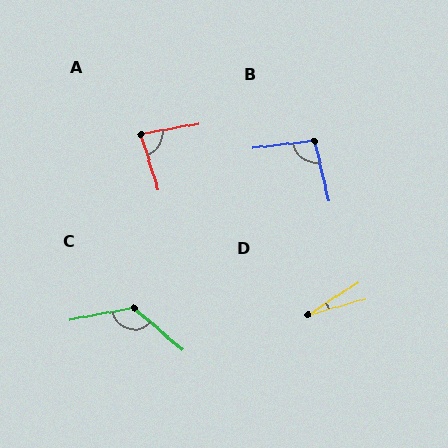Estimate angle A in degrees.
Approximately 83 degrees.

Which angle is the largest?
C, at approximately 129 degrees.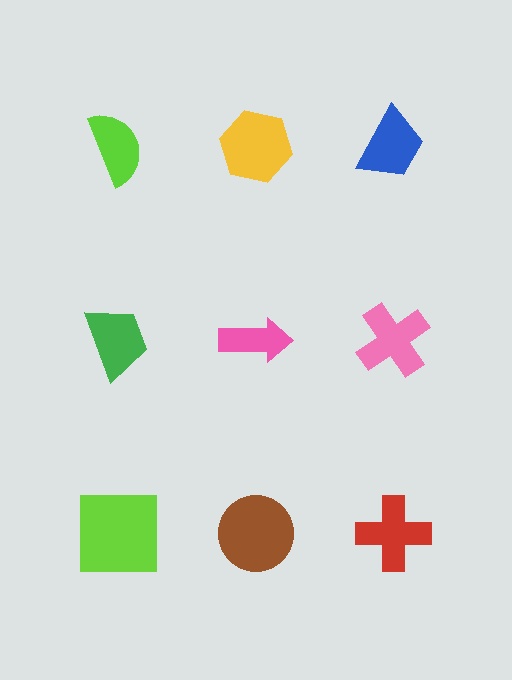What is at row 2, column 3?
A pink cross.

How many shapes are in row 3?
3 shapes.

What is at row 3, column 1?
A lime square.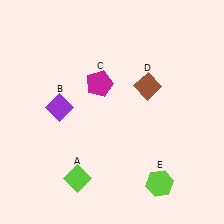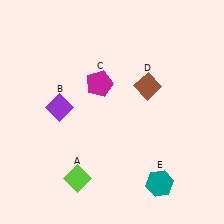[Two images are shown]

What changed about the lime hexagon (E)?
In Image 1, E is lime. In Image 2, it changed to teal.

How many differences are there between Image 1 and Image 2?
There is 1 difference between the two images.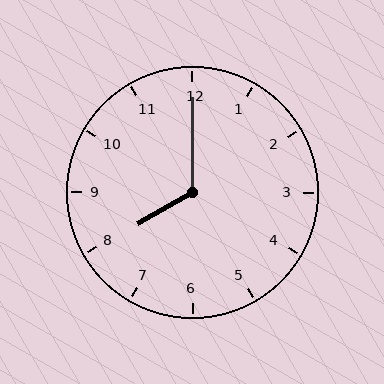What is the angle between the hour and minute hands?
Approximately 120 degrees.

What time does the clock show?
8:00.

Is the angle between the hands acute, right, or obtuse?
It is obtuse.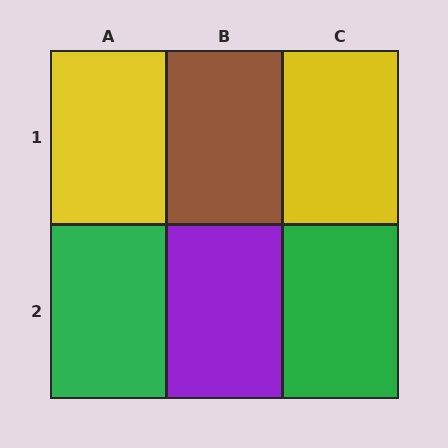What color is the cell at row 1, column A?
Yellow.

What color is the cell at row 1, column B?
Brown.